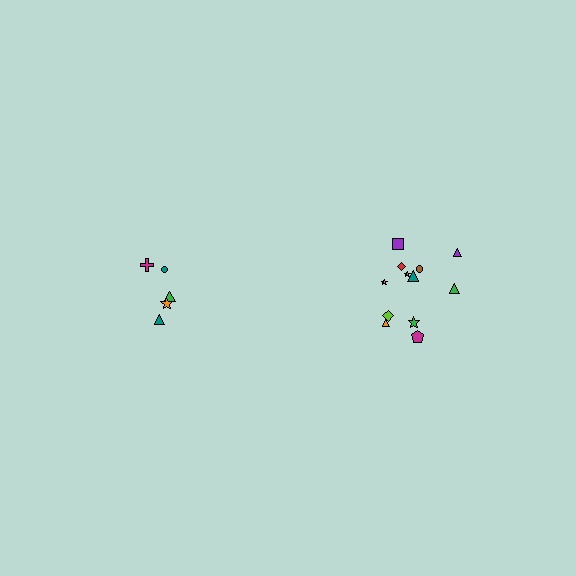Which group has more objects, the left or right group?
The right group.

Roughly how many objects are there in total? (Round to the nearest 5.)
Roughly 15 objects in total.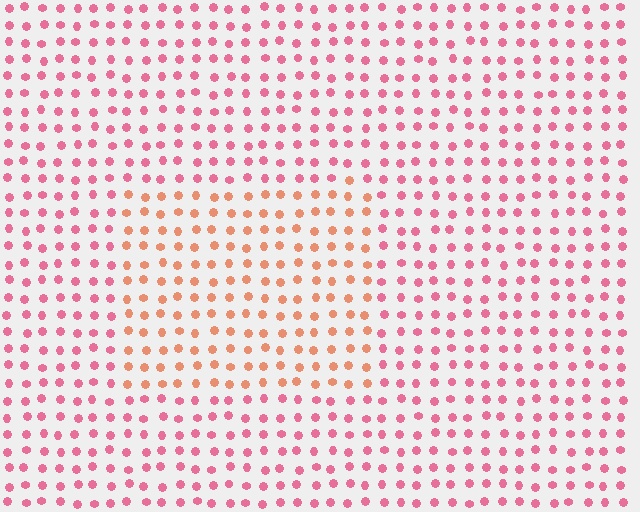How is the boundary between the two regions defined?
The boundary is defined purely by a slight shift in hue (about 37 degrees). Spacing, size, and orientation are identical on both sides.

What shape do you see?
I see a rectangle.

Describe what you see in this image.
The image is filled with small pink elements in a uniform arrangement. A rectangle-shaped region is visible where the elements are tinted to a slightly different hue, forming a subtle color boundary.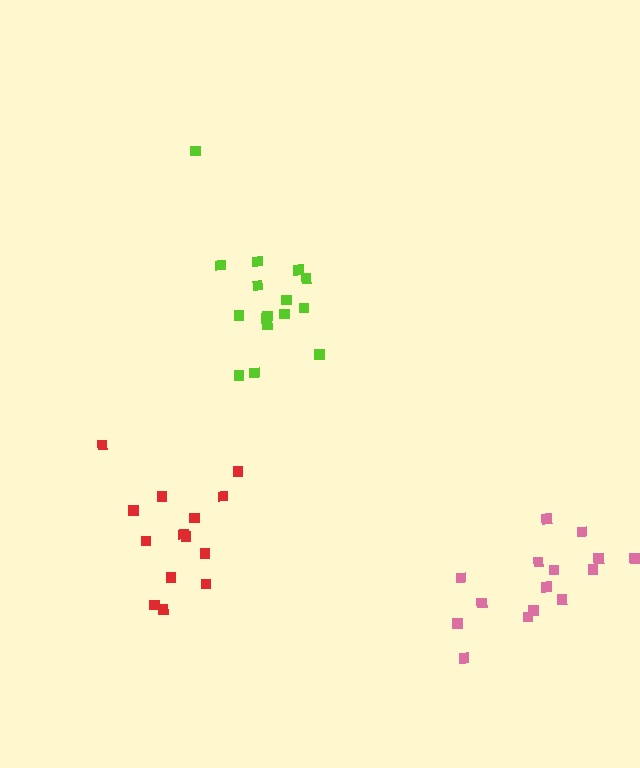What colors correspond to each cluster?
The clusters are colored: red, lime, pink.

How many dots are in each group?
Group 1: 14 dots, Group 2: 16 dots, Group 3: 15 dots (45 total).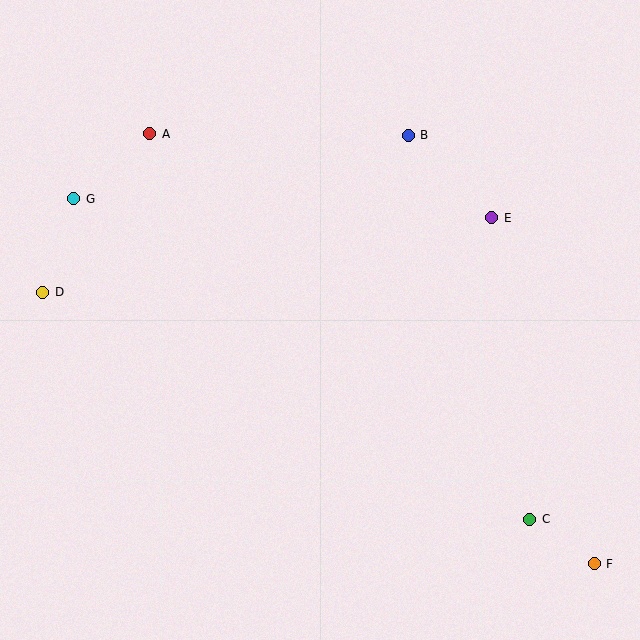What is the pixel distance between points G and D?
The distance between G and D is 99 pixels.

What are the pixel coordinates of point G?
Point G is at (74, 199).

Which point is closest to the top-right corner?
Point E is closest to the top-right corner.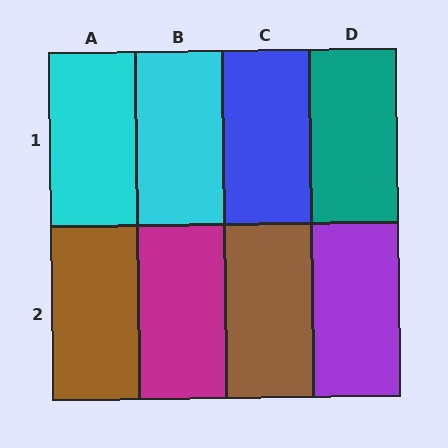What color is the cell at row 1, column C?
Blue.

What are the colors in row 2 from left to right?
Brown, magenta, brown, purple.